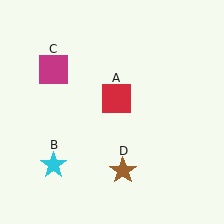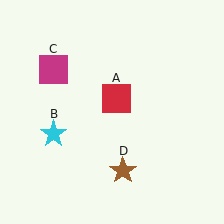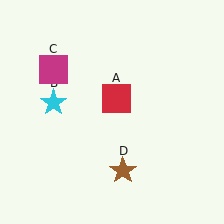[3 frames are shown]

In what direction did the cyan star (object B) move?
The cyan star (object B) moved up.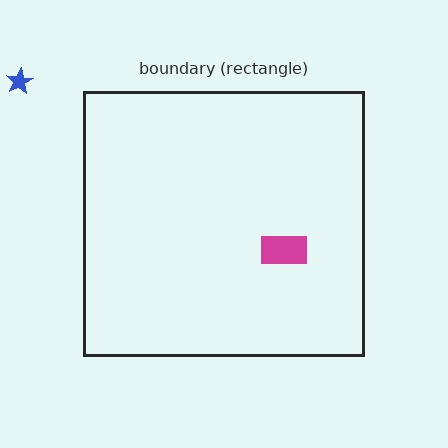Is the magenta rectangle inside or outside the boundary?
Inside.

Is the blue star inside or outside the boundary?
Outside.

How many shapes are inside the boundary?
1 inside, 1 outside.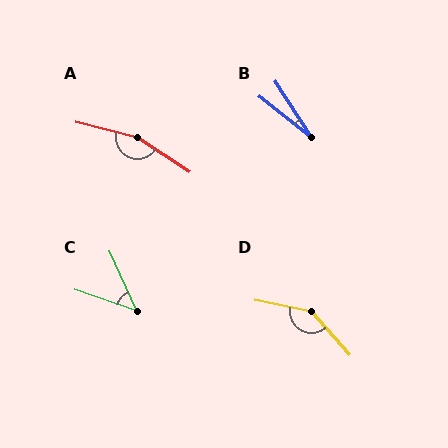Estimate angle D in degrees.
Approximately 143 degrees.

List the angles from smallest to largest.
B (19°), C (47°), D (143°), A (161°).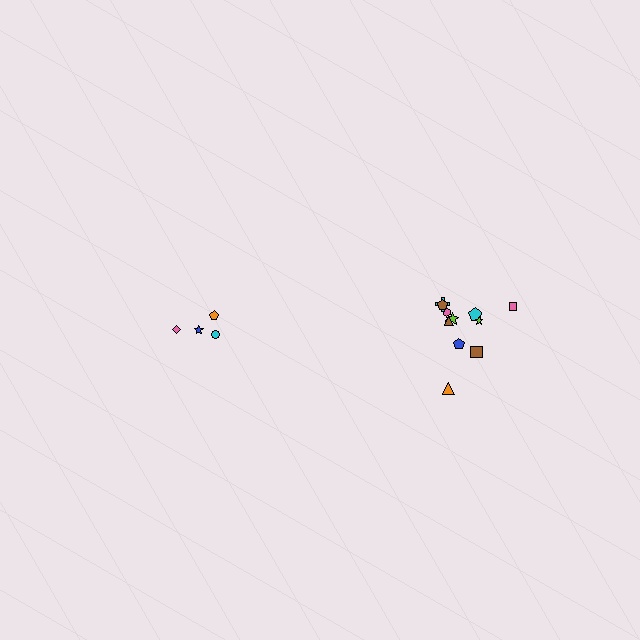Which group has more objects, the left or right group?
The right group.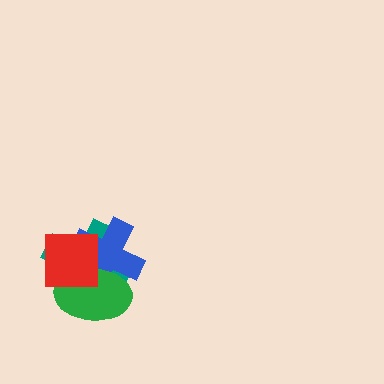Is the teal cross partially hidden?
Yes, it is partially covered by another shape.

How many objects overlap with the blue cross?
3 objects overlap with the blue cross.